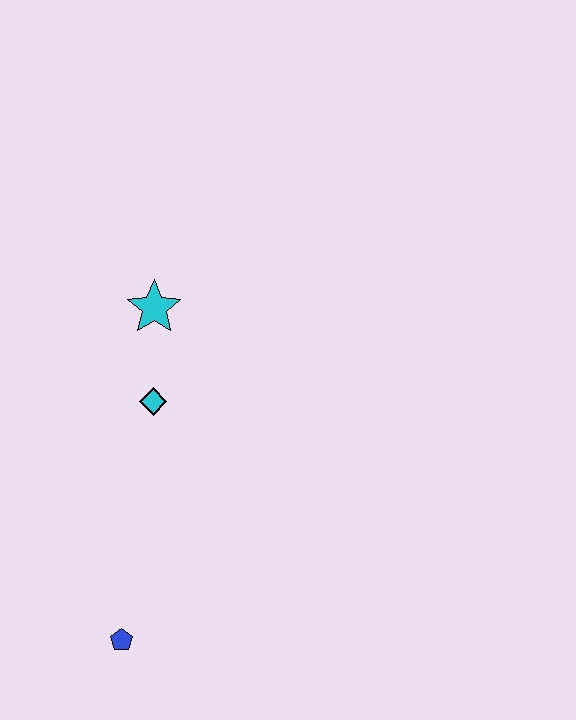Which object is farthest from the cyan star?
The blue pentagon is farthest from the cyan star.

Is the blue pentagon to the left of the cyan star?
Yes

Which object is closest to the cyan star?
The cyan diamond is closest to the cyan star.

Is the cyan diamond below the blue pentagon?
No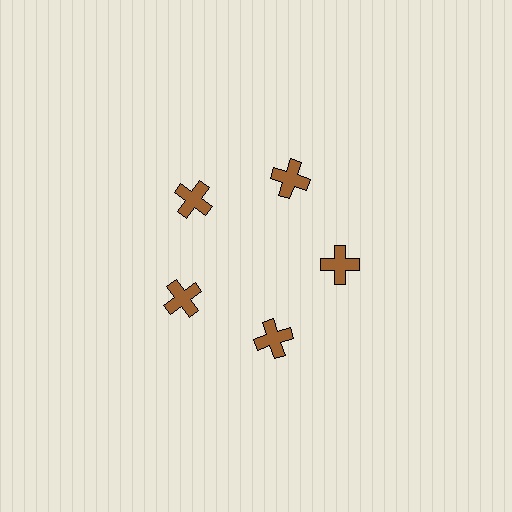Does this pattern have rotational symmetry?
Yes, this pattern has 5-fold rotational symmetry. It looks the same after rotating 72 degrees around the center.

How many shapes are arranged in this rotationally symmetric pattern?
There are 5 shapes, arranged in 5 groups of 1.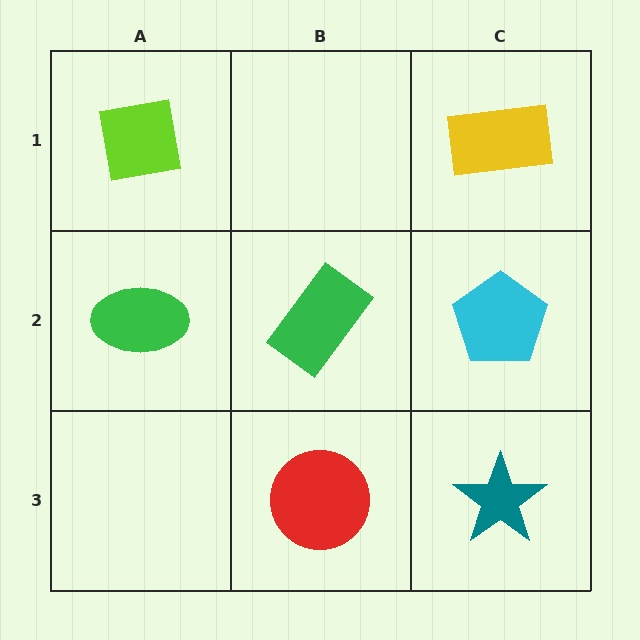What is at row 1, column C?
A yellow rectangle.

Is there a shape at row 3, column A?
No, that cell is empty.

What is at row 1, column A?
A lime square.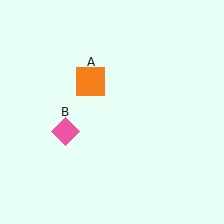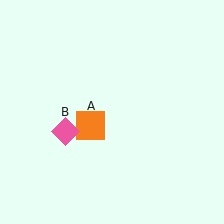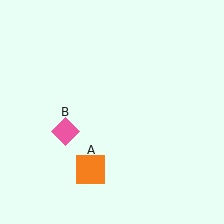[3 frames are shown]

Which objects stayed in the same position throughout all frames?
Pink diamond (object B) remained stationary.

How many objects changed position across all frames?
1 object changed position: orange square (object A).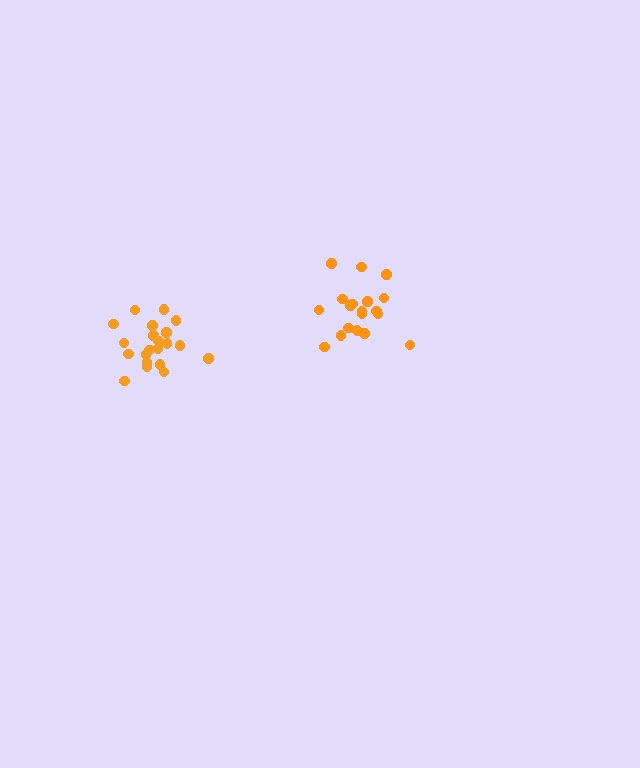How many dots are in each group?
Group 1: 21 dots, Group 2: 19 dots (40 total).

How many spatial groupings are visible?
There are 2 spatial groupings.